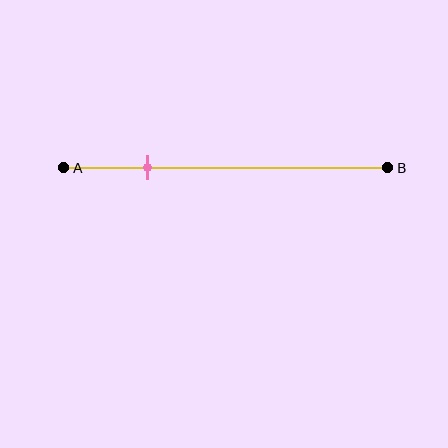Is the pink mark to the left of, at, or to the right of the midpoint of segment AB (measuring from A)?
The pink mark is to the left of the midpoint of segment AB.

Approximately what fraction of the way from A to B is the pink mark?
The pink mark is approximately 25% of the way from A to B.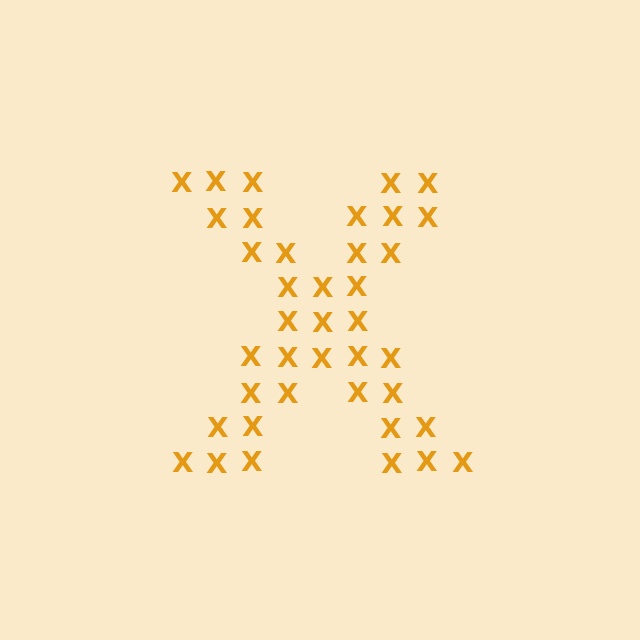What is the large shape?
The large shape is the letter X.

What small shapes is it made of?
It is made of small letter X's.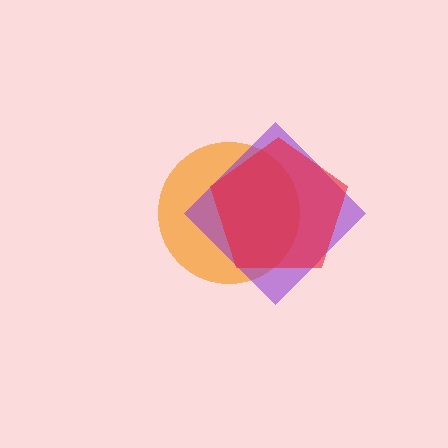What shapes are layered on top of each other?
The layered shapes are: an orange circle, a purple diamond, a red pentagon.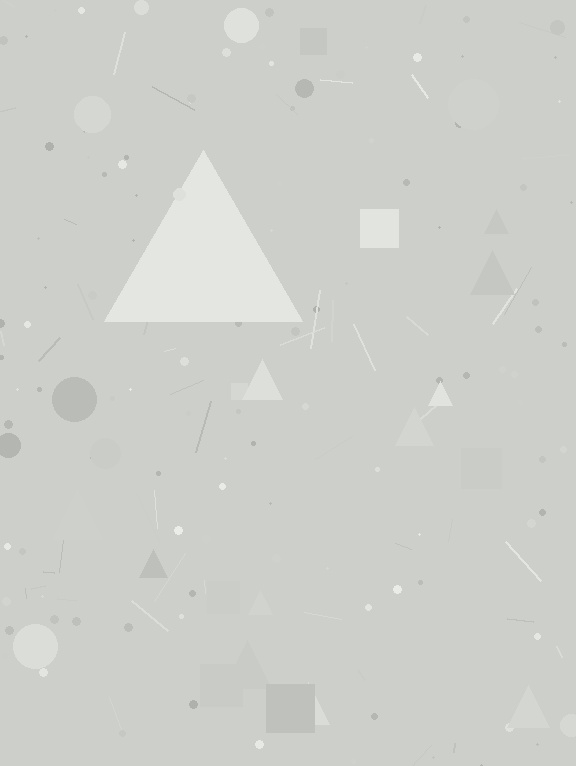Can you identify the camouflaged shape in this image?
The camouflaged shape is a triangle.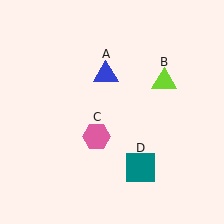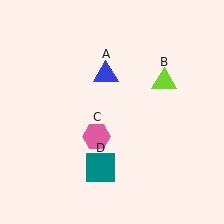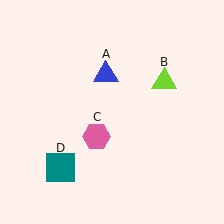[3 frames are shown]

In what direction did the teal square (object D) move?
The teal square (object D) moved left.